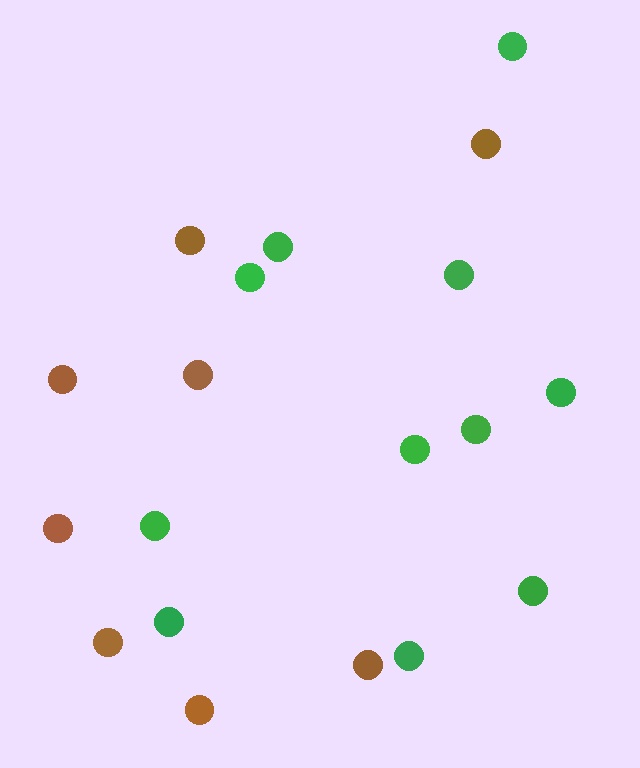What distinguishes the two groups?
There are 2 groups: one group of brown circles (8) and one group of green circles (11).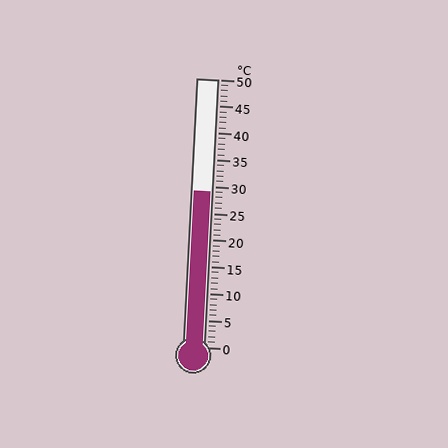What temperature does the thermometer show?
The thermometer shows approximately 29°C.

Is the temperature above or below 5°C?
The temperature is above 5°C.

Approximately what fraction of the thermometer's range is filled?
The thermometer is filled to approximately 60% of its range.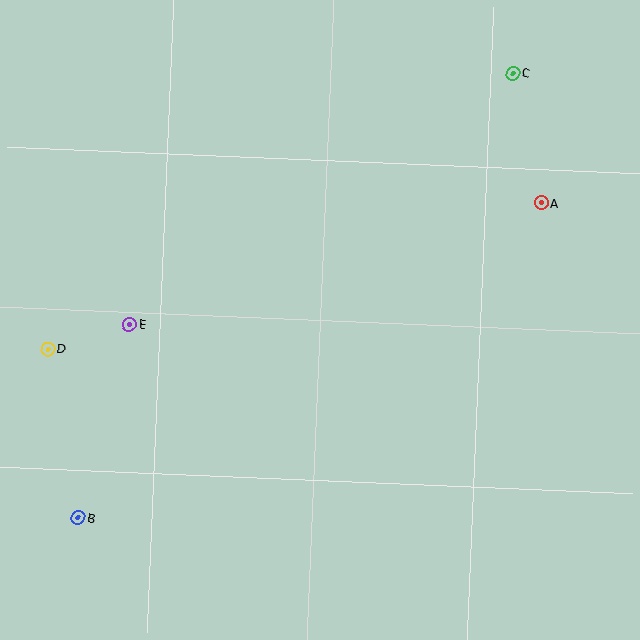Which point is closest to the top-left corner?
Point E is closest to the top-left corner.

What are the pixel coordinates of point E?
Point E is at (129, 324).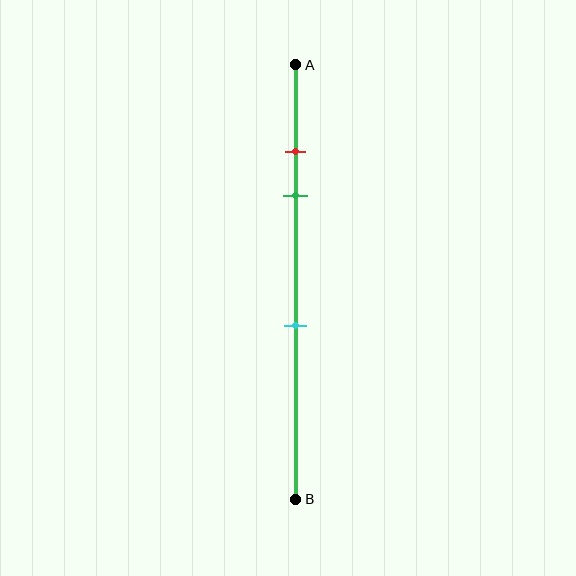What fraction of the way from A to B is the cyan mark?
The cyan mark is approximately 60% (0.6) of the way from A to B.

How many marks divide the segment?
There are 3 marks dividing the segment.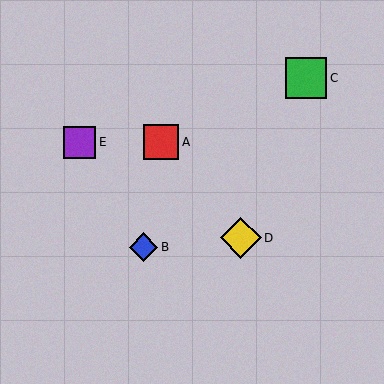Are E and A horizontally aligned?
Yes, both are at y≈142.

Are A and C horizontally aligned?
No, A is at y≈142 and C is at y≈78.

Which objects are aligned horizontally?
Objects A, E are aligned horizontally.